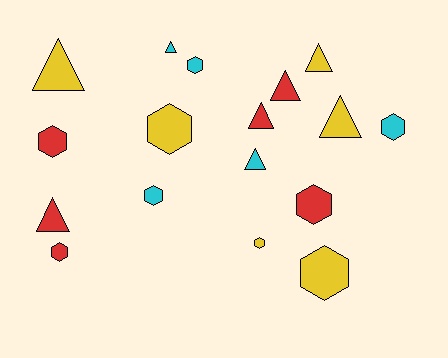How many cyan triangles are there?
There are 2 cyan triangles.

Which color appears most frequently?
Red, with 6 objects.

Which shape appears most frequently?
Hexagon, with 9 objects.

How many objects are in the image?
There are 17 objects.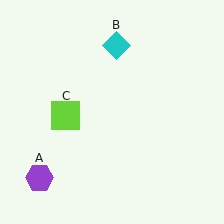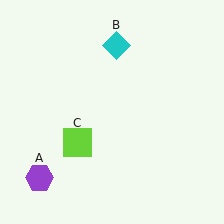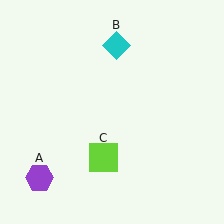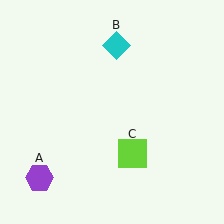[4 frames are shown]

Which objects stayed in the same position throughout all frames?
Purple hexagon (object A) and cyan diamond (object B) remained stationary.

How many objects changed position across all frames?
1 object changed position: lime square (object C).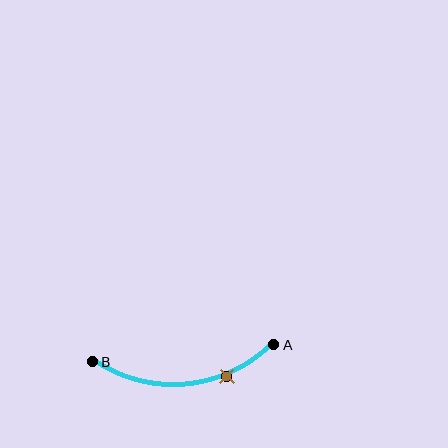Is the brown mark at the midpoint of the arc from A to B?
No. The brown mark lies on the arc but is closer to endpoint A. The arc midpoint would be at the point on the curve equidistant along the arc from both A and B.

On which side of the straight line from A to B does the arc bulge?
The arc bulges below the straight line connecting A and B.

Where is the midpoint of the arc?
The arc midpoint is the point on the curve farthest from the straight line joining A and B. It sits below that line.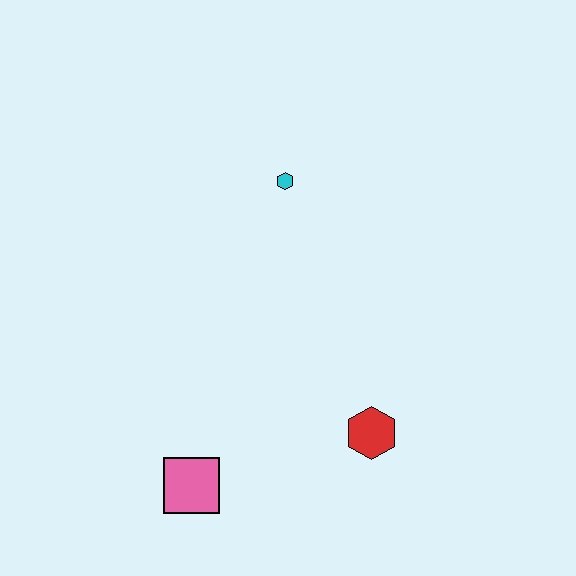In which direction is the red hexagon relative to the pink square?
The red hexagon is to the right of the pink square.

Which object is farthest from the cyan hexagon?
The pink square is farthest from the cyan hexagon.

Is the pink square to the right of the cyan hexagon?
No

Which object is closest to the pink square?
The red hexagon is closest to the pink square.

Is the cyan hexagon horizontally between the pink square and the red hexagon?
Yes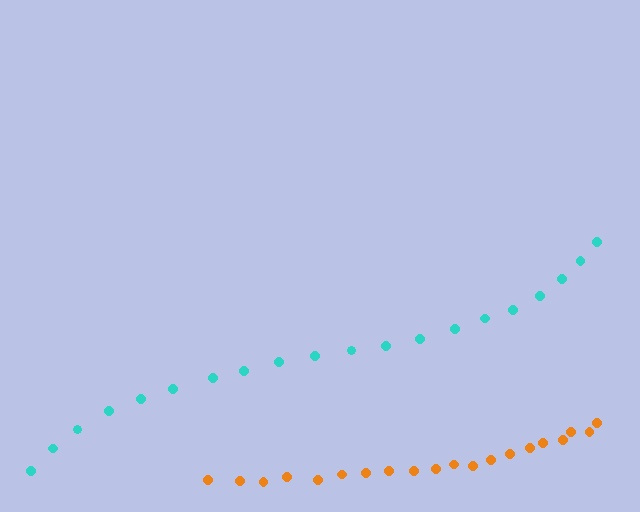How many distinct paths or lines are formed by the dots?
There are 2 distinct paths.